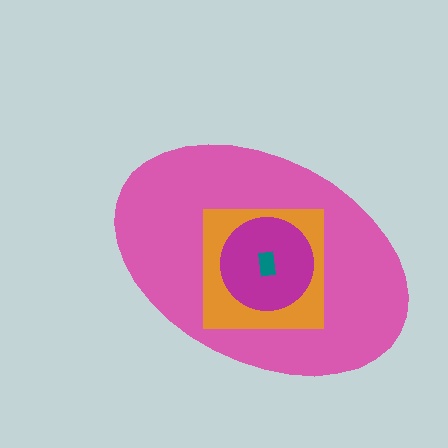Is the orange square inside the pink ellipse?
Yes.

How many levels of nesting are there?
4.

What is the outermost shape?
The pink ellipse.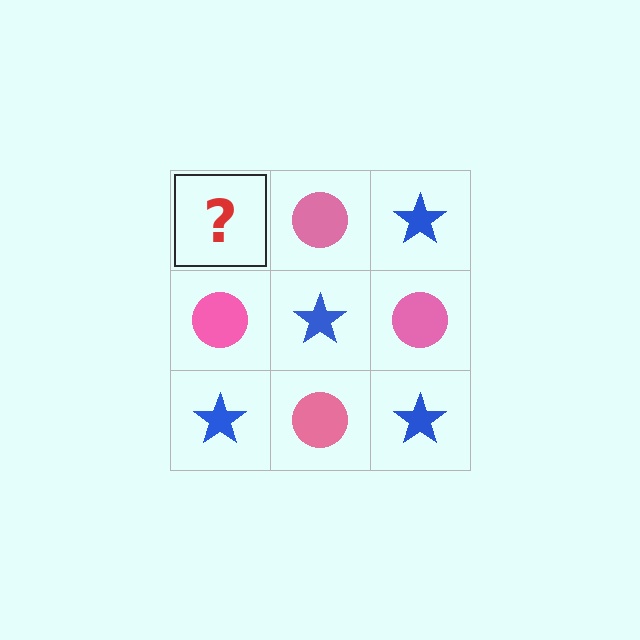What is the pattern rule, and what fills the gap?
The rule is that it alternates blue star and pink circle in a checkerboard pattern. The gap should be filled with a blue star.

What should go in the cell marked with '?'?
The missing cell should contain a blue star.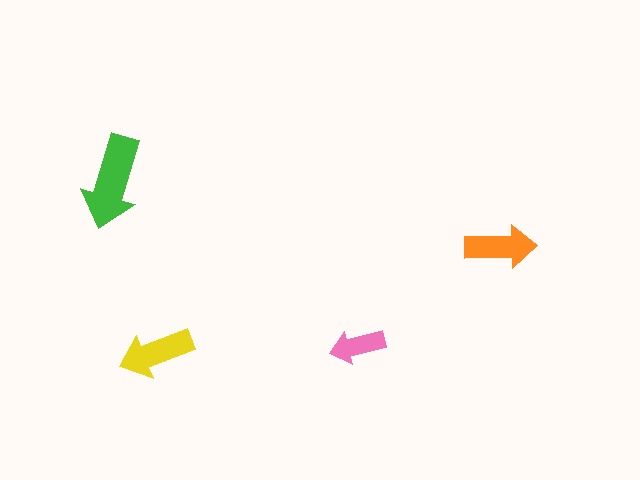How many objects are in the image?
There are 4 objects in the image.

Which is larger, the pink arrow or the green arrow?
The green one.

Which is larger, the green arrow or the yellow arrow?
The green one.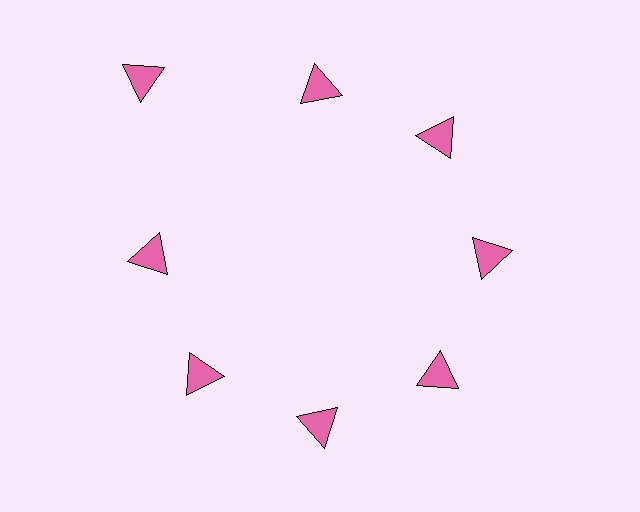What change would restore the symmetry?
The symmetry would be restored by moving it inward, back onto the ring so that all 8 triangles sit at equal angles and equal distance from the center.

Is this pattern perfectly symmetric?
No. The 8 pink triangles are arranged in a ring, but one element near the 10 o'clock position is pushed outward from the center, breaking the 8-fold rotational symmetry.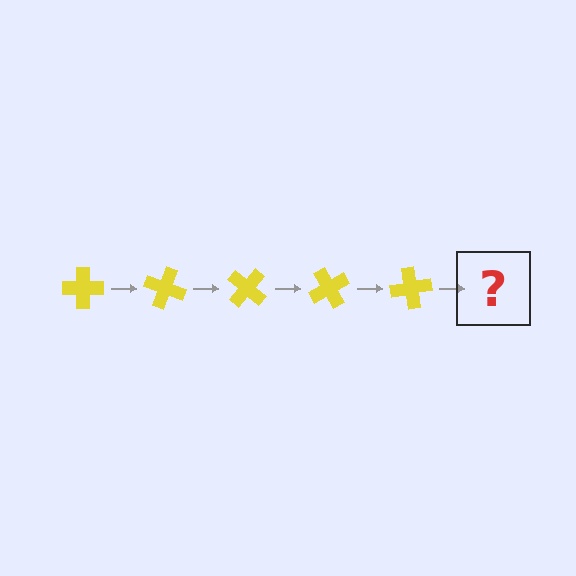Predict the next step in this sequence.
The next step is a yellow cross rotated 100 degrees.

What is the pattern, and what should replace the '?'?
The pattern is that the cross rotates 20 degrees each step. The '?' should be a yellow cross rotated 100 degrees.